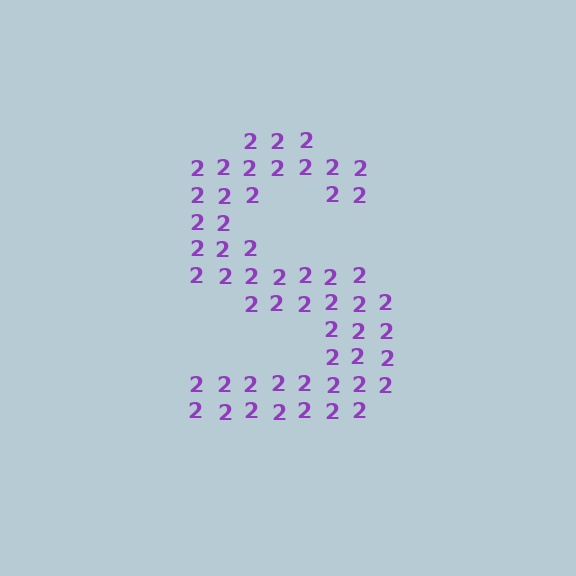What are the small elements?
The small elements are digit 2's.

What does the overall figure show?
The overall figure shows the letter S.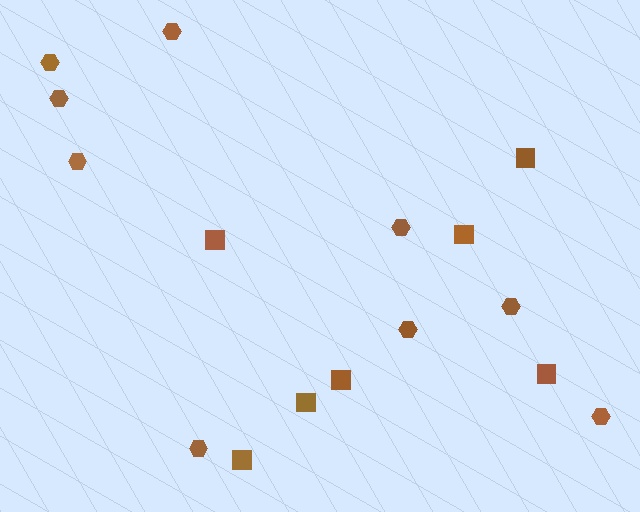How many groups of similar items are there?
There are 2 groups: one group of hexagons (9) and one group of squares (7).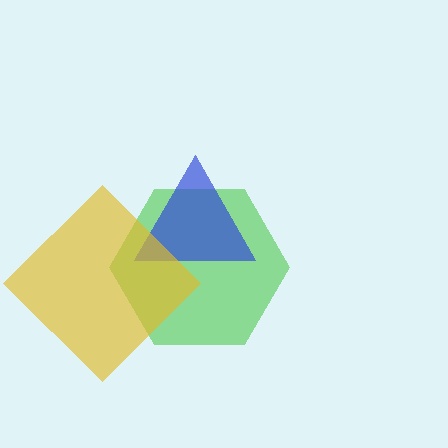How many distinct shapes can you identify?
There are 3 distinct shapes: a green hexagon, a blue triangle, a yellow diamond.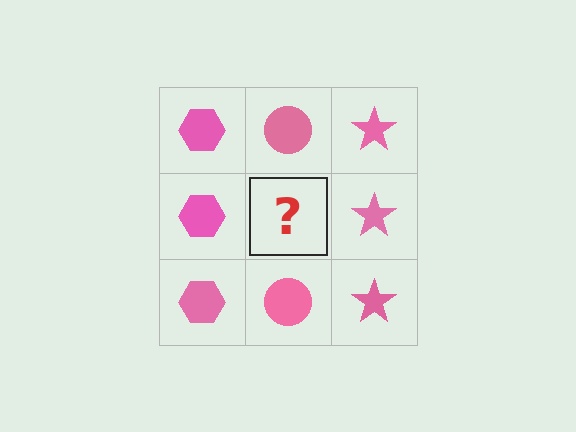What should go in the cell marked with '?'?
The missing cell should contain a pink circle.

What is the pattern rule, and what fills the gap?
The rule is that each column has a consistent shape. The gap should be filled with a pink circle.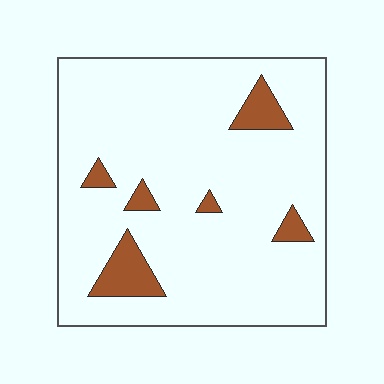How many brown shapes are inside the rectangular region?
6.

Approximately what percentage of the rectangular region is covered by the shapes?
Approximately 10%.